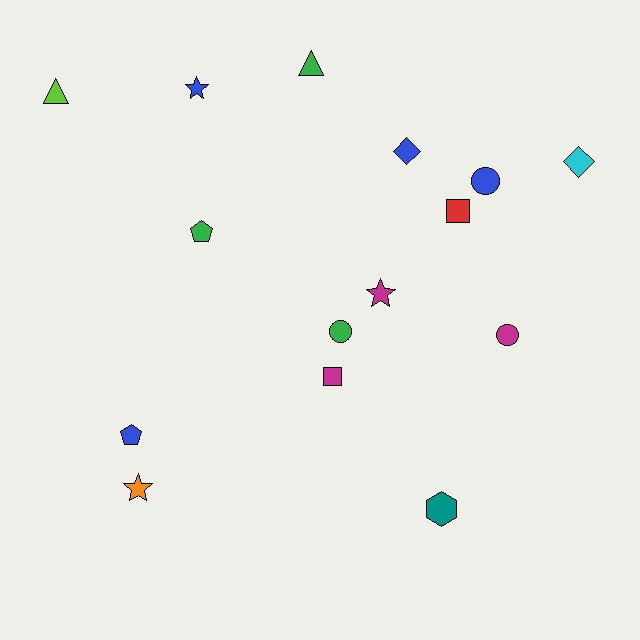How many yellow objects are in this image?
There are no yellow objects.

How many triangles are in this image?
There are 2 triangles.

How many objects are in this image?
There are 15 objects.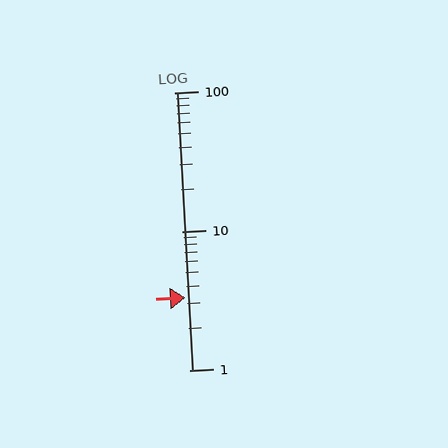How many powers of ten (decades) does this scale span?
The scale spans 2 decades, from 1 to 100.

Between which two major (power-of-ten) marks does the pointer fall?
The pointer is between 1 and 10.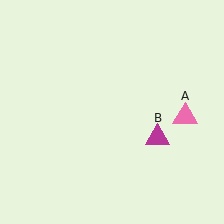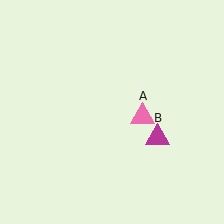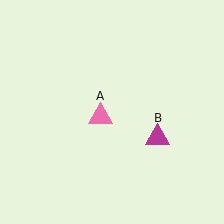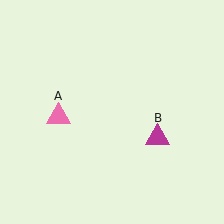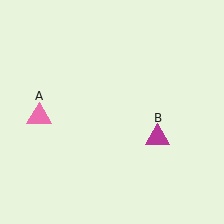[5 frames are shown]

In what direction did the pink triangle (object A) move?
The pink triangle (object A) moved left.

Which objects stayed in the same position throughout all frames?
Magenta triangle (object B) remained stationary.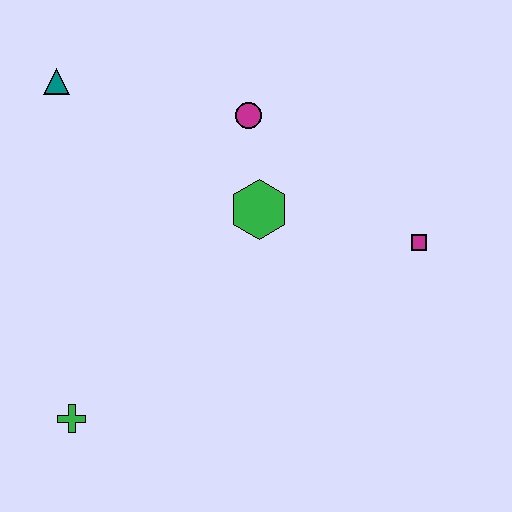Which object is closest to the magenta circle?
The green hexagon is closest to the magenta circle.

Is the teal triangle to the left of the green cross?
Yes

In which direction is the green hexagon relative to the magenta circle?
The green hexagon is below the magenta circle.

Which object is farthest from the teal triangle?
The magenta square is farthest from the teal triangle.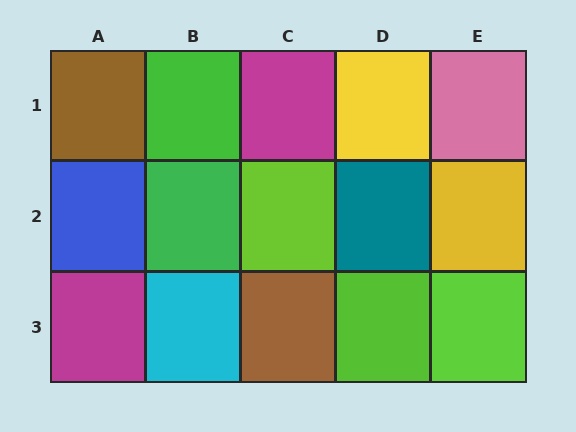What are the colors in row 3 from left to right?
Magenta, cyan, brown, lime, lime.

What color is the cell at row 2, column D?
Teal.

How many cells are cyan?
1 cell is cyan.